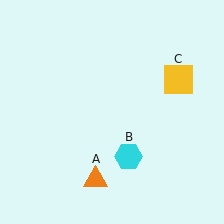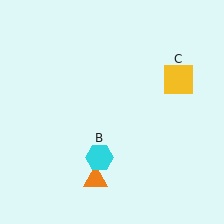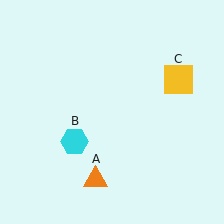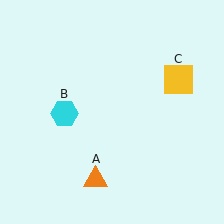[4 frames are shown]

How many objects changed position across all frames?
1 object changed position: cyan hexagon (object B).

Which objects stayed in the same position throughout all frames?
Orange triangle (object A) and yellow square (object C) remained stationary.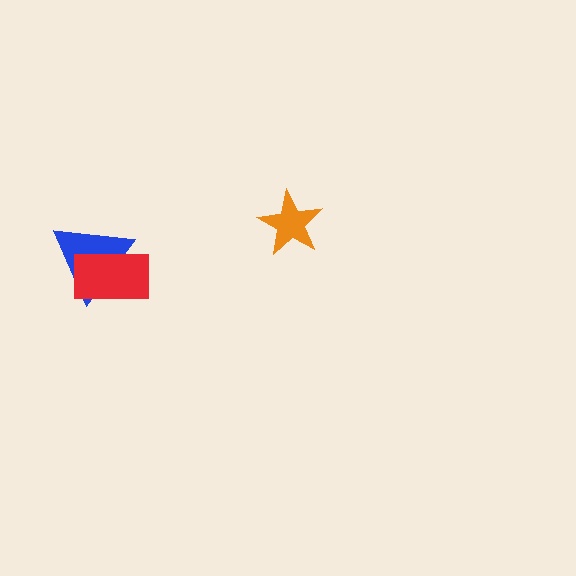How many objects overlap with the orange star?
0 objects overlap with the orange star.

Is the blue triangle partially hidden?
Yes, it is partially covered by another shape.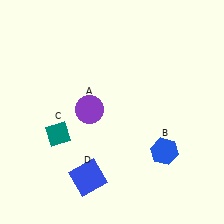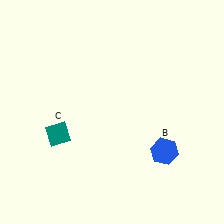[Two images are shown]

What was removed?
The blue square (D), the purple circle (A) were removed in Image 2.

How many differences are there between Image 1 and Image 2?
There are 2 differences between the two images.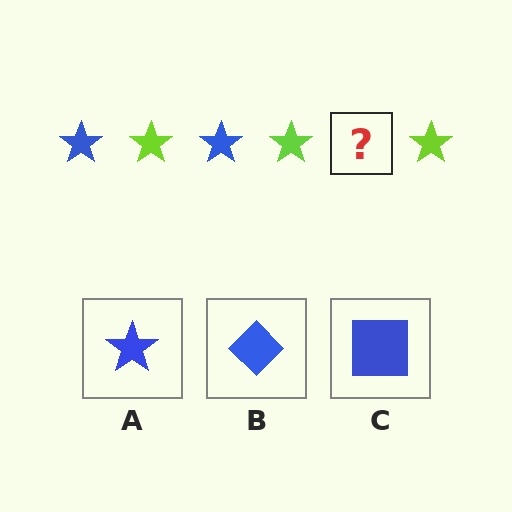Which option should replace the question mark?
Option A.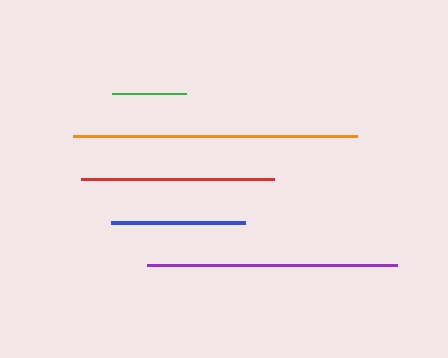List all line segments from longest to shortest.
From longest to shortest: orange, purple, red, blue, green.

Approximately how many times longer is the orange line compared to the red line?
The orange line is approximately 1.5 times the length of the red line.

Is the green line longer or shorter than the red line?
The red line is longer than the green line.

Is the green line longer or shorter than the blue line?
The blue line is longer than the green line.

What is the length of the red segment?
The red segment is approximately 194 pixels long.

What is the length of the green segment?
The green segment is approximately 74 pixels long.